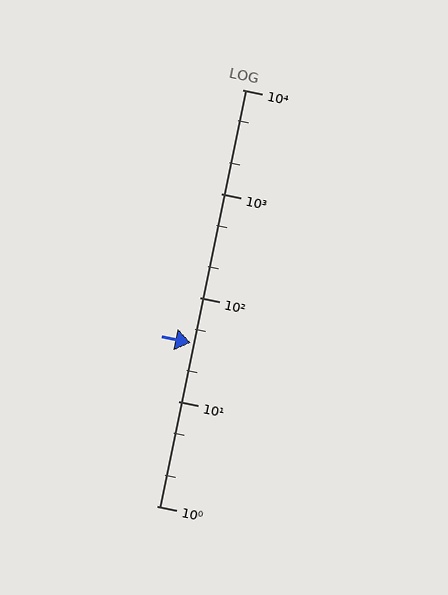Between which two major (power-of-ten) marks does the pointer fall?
The pointer is between 10 and 100.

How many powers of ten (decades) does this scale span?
The scale spans 4 decades, from 1 to 10000.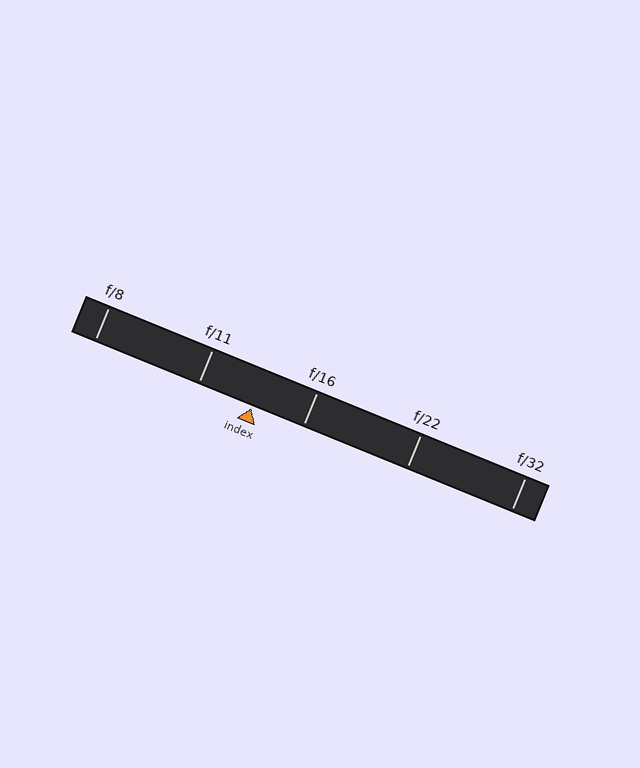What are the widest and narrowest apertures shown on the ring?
The widest aperture shown is f/8 and the narrowest is f/32.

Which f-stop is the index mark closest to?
The index mark is closest to f/16.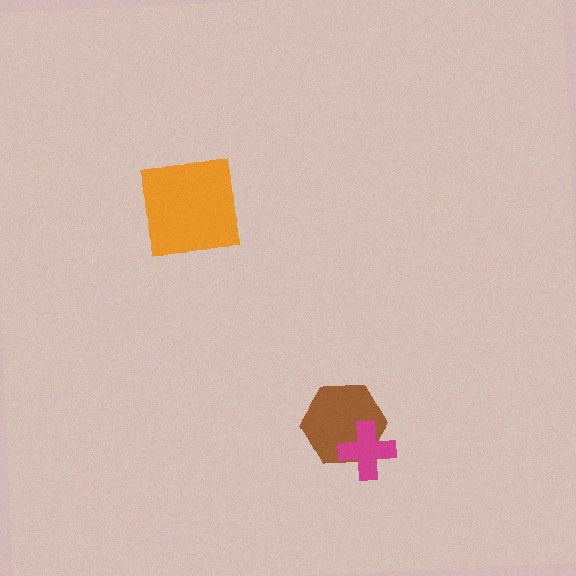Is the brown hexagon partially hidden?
Yes, it is partially covered by another shape.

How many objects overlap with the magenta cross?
1 object overlaps with the magenta cross.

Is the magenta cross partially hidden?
No, no other shape covers it.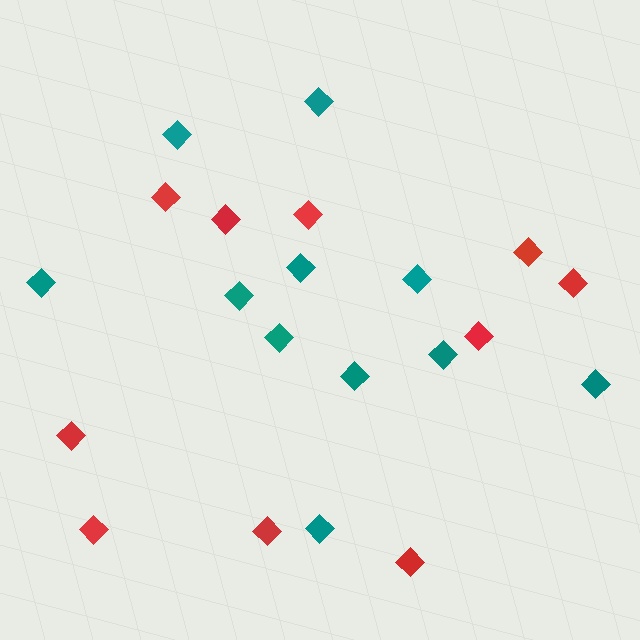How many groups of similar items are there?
There are 2 groups: one group of red diamonds (10) and one group of teal diamonds (11).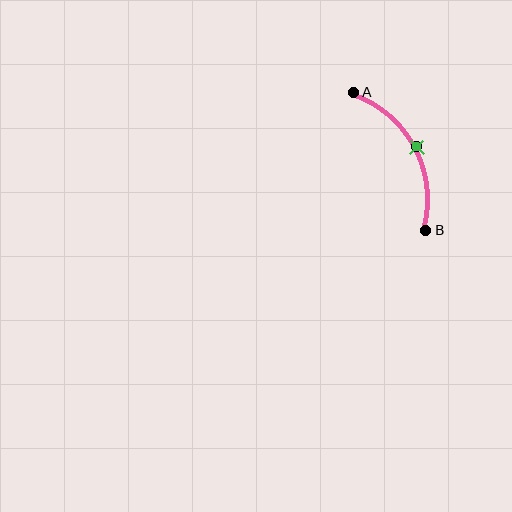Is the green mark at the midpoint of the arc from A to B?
Yes. The green mark lies on the arc at equal arc-length from both A and B — it is the arc midpoint.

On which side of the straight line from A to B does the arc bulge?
The arc bulges to the right of the straight line connecting A and B.